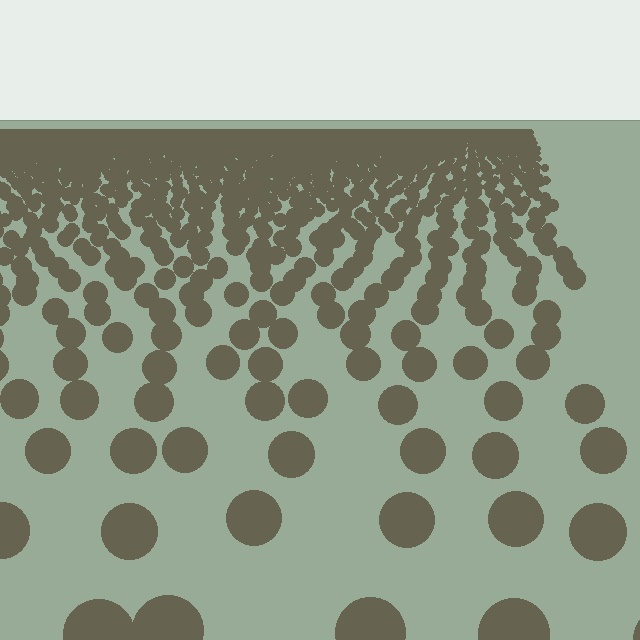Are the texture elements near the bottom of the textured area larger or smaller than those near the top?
Larger. Near the bottom, elements are closer to the viewer and appear at a bigger on-screen size.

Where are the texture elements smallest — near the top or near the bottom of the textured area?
Near the top.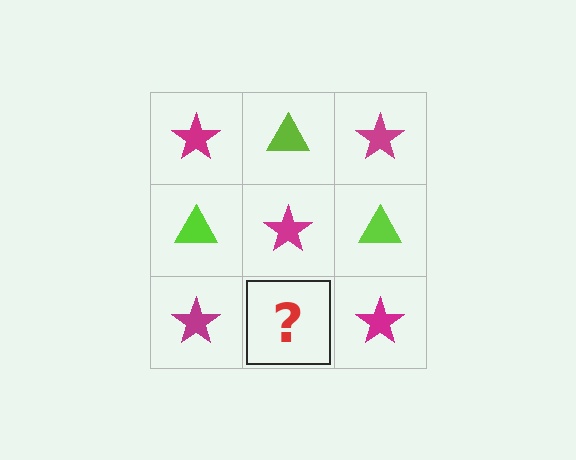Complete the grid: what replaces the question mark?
The question mark should be replaced with a lime triangle.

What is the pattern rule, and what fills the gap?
The rule is that it alternates magenta star and lime triangle in a checkerboard pattern. The gap should be filled with a lime triangle.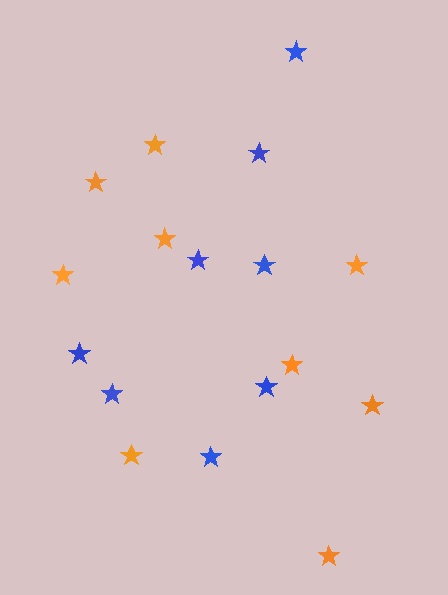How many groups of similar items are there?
There are 2 groups: one group of orange stars (9) and one group of blue stars (8).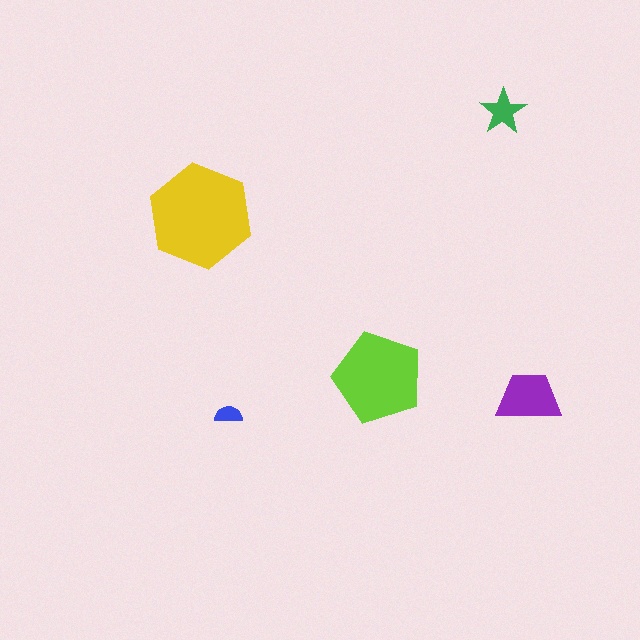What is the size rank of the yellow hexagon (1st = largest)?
1st.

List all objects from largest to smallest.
The yellow hexagon, the lime pentagon, the purple trapezoid, the green star, the blue semicircle.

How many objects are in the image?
There are 5 objects in the image.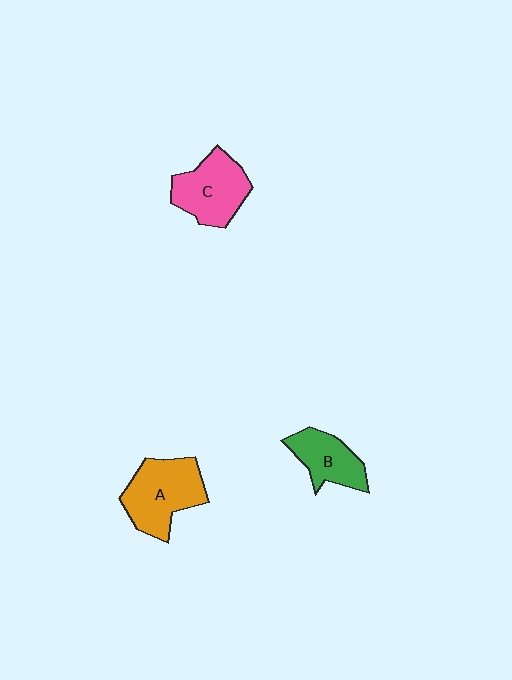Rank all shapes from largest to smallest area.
From largest to smallest: A (orange), C (pink), B (green).